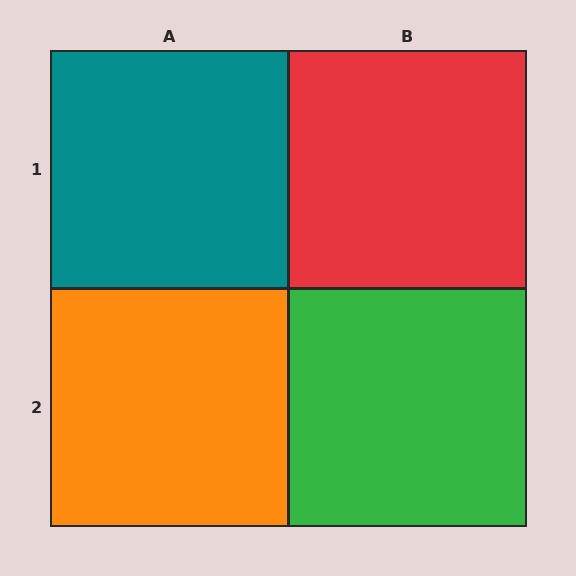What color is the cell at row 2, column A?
Orange.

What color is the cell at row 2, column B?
Green.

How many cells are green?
1 cell is green.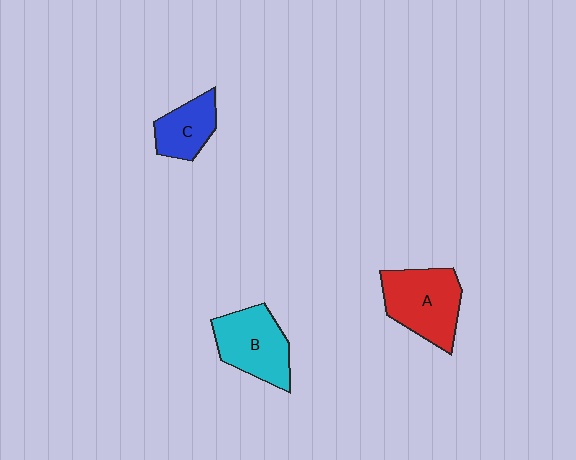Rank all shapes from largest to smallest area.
From largest to smallest: A (red), B (cyan), C (blue).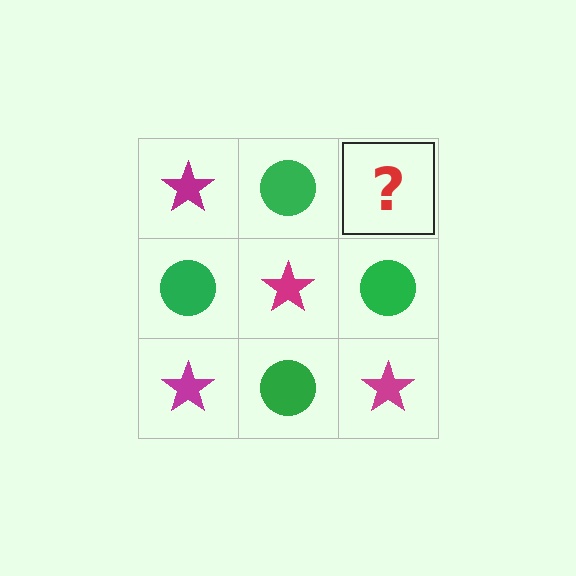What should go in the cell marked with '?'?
The missing cell should contain a magenta star.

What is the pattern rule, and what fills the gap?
The rule is that it alternates magenta star and green circle in a checkerboard pattern. The gap should be filled with a magenta star.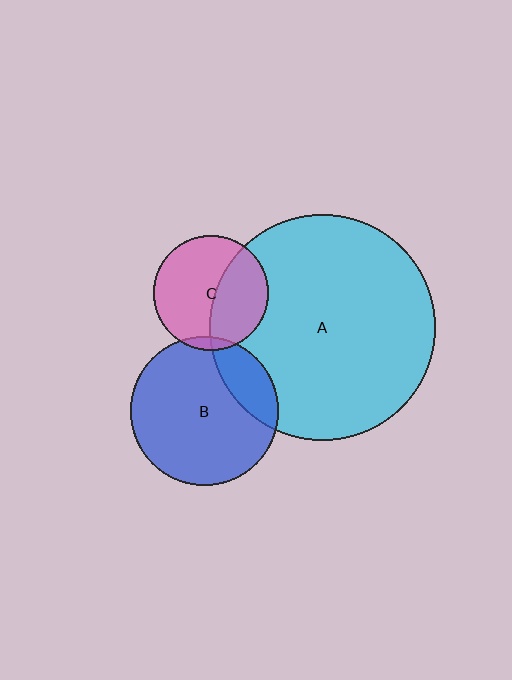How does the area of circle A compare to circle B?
Approximately 2.3 times.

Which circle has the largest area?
Circle A (cyan).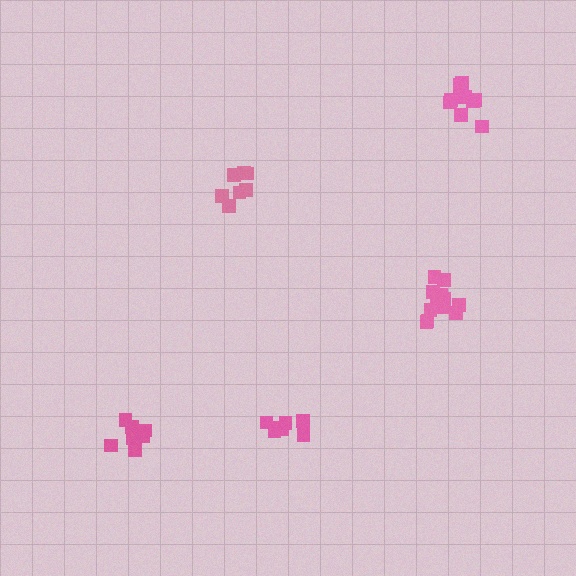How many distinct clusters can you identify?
There are 5 distinct clusters.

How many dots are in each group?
Group 1: 11 dots, Group 2: 7 dots, Group 3: 7 dots, Group 4: 11 dots, Group 5: 12 dots (48 total).